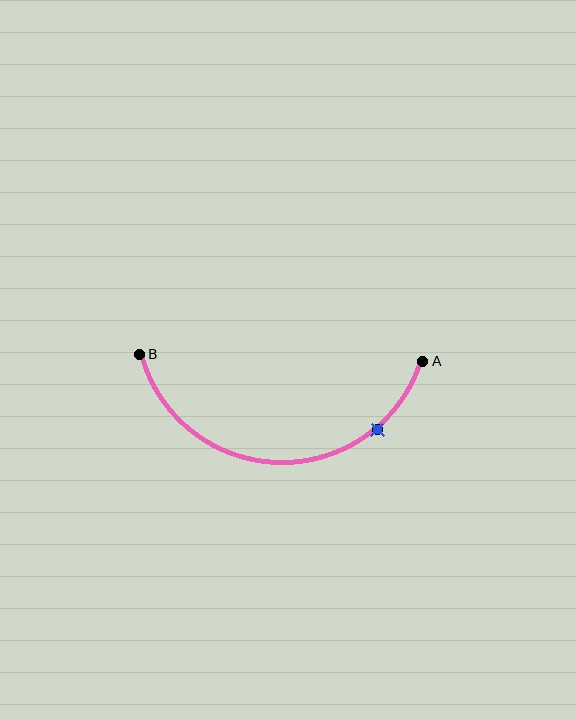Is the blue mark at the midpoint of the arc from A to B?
No. The blue mark lies on the arc but is closer to endpoint A. The arc midpoint would be at the point on the curve equidistant along the arc from both A and B.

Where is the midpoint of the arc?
The arc midpoint is the point on the curve farthest from the straight line joining A and B. It sits below that line.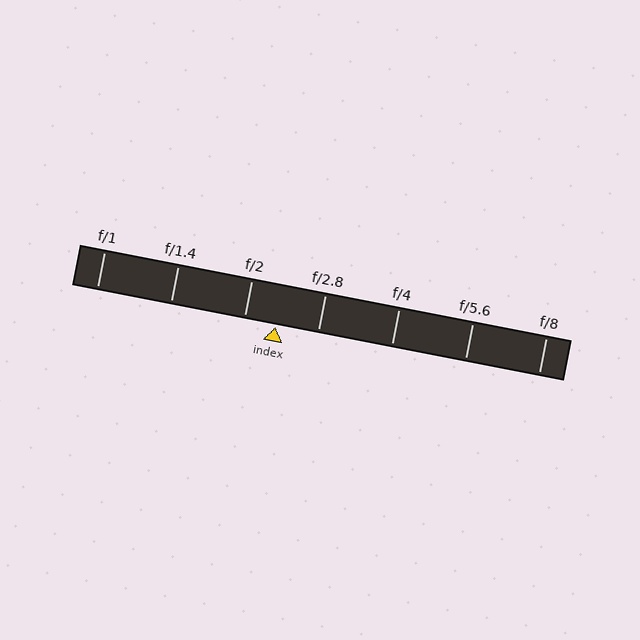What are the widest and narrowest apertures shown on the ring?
The widest aperture shown is f/1 and the narrowest is f/8.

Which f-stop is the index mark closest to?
The index mark is closest to f/2.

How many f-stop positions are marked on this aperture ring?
There are 7 f-stop positions marked.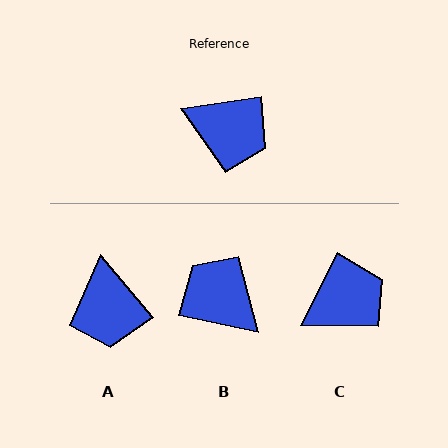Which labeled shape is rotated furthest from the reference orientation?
B, about 160 degrees away.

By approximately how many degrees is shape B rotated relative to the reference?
Approximately 160 degrees counter-clockwise.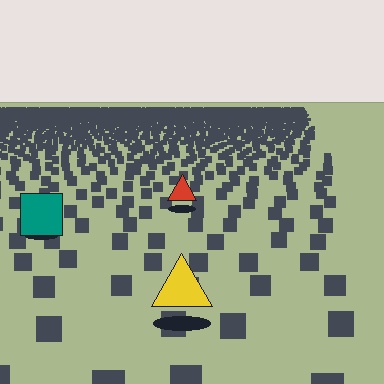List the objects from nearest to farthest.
From nearest to farthest: the yellow triangle, the teal square, the red triangle.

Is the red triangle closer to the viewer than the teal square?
No. The teal square is closer — you can tell from the texture gradient: the ground texture is coarser near it.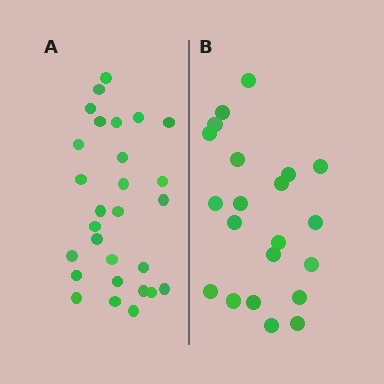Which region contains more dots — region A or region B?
Region A (the left region) has more dots.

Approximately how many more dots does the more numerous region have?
Region A has roughly 8 or so more dots than region B.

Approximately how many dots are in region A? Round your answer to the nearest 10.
About 30 dots. (The exact count is 28, which rounds to 30.)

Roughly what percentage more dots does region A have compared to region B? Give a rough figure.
About 35% more.